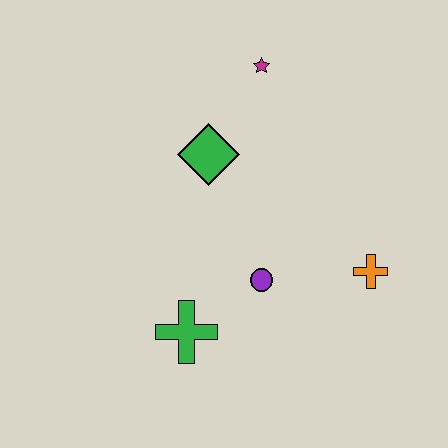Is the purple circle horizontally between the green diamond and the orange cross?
Yes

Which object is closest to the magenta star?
The green diamond is closest to the magenta star.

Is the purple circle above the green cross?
Yes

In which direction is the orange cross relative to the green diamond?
The orange cross is to the right of the green diamond.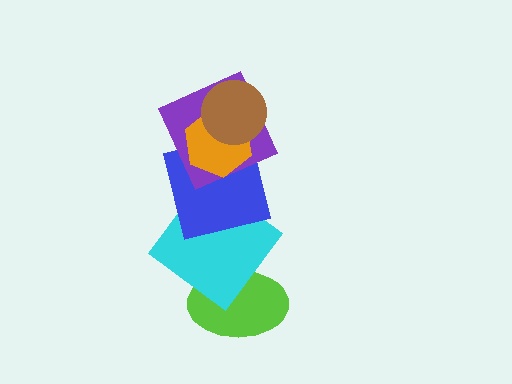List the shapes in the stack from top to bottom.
From top to bottom: the brown circle, the orange hexagon, the purple square, the blue square, the cyan diamond, the lime ellipse.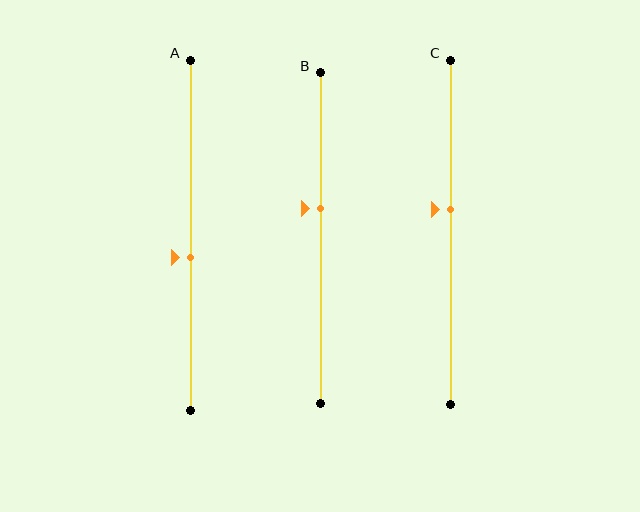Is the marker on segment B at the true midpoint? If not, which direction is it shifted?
No, the marker on segment B is shifted upward by about 9% of the segment length.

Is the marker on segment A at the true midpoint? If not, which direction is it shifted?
No, the marker on segment A is shifted downward by about 6% of the segment length.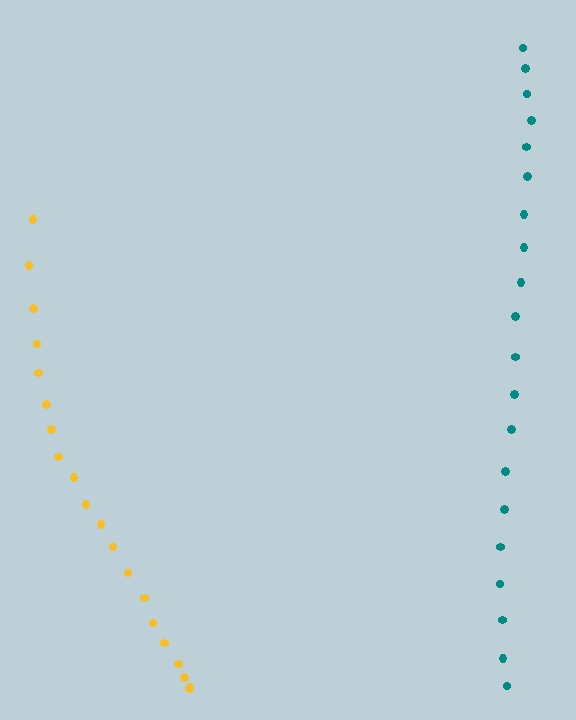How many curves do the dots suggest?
There are 2 distinct paths.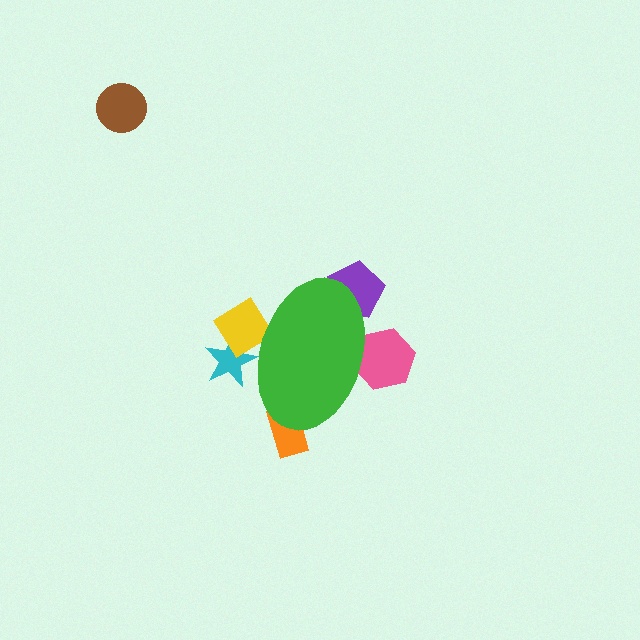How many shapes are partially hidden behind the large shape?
5 shapes are partially hidden.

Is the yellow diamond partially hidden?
Yes, the yellow diamond is partially hidden behind the green ellipse.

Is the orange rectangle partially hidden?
Yes, the orange rectangle is partially hidden behind the green ellipse.